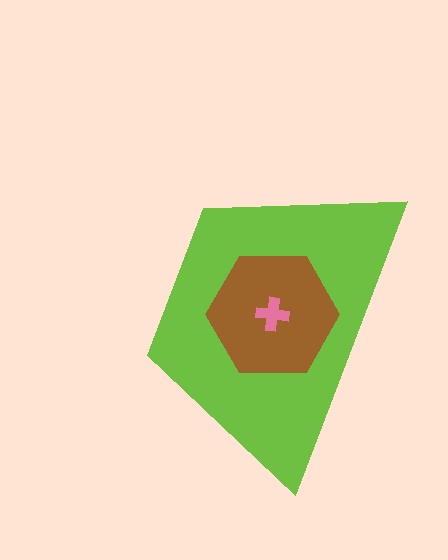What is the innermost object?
The pink cross.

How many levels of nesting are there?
3.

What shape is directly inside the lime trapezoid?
The brown hexagon.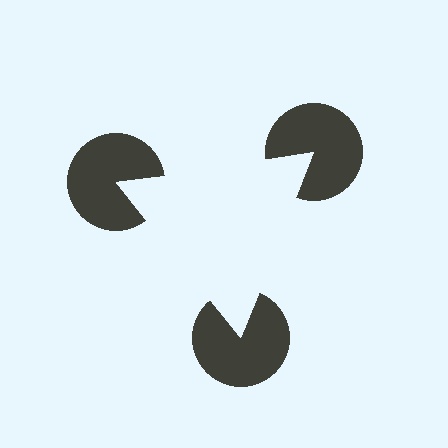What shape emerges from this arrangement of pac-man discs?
An illusory triangle — its edges are inferred from the aligned wedge cuts in the pac-man discs, not physically drawn.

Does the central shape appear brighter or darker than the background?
It typically appears slightly brighter than the background, even though no actual brightness change is drawn.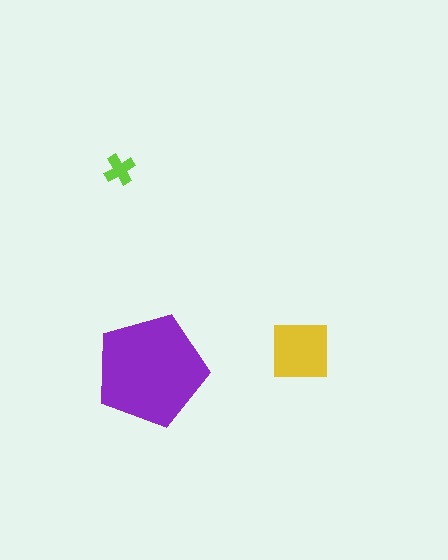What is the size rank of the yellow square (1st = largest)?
2nd.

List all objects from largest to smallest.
The purple pentagon, the yellow square, the lime cross.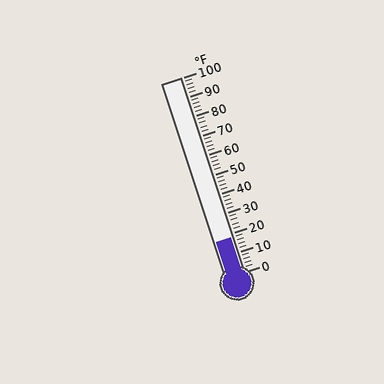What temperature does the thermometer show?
The thermometer shows approximately 18°F.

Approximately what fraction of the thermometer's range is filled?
The thermometer is filled to approximately 20% of its range.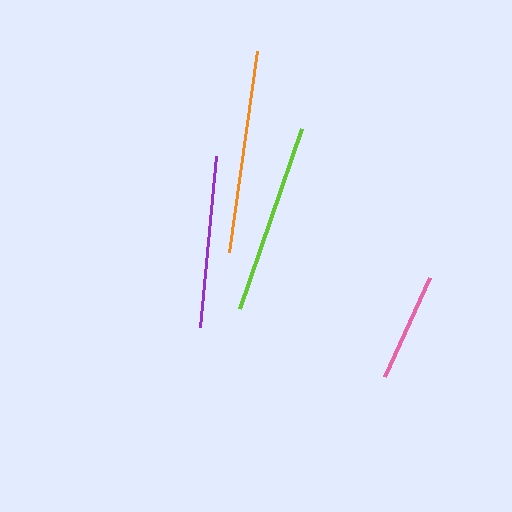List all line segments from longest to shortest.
From longest to shortest: orange, lime, purple, pink.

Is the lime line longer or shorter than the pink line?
The lime line is longer than the pink line.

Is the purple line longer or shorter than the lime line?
The lime line is longer than the purple line.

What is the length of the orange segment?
The orange segment is approximately 203 pixels long.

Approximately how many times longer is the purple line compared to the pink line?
The purple line is approximately 1.6 times the length of the pink line.